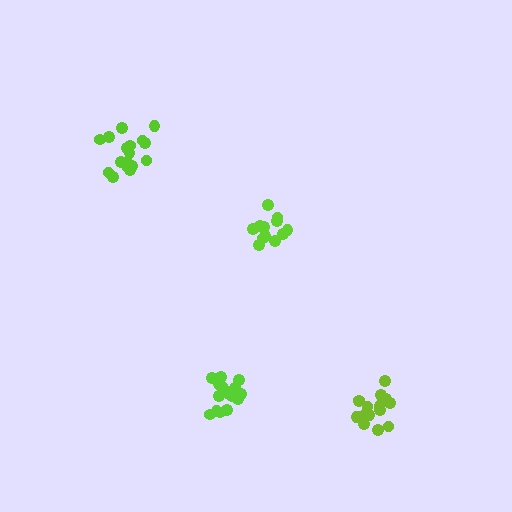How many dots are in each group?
Group 1: 16 dots, Group 2: 12 dots, Group 3: 17 dots, Group 4: 17 dots (62 total).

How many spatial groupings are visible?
There are 4 spatial groupings.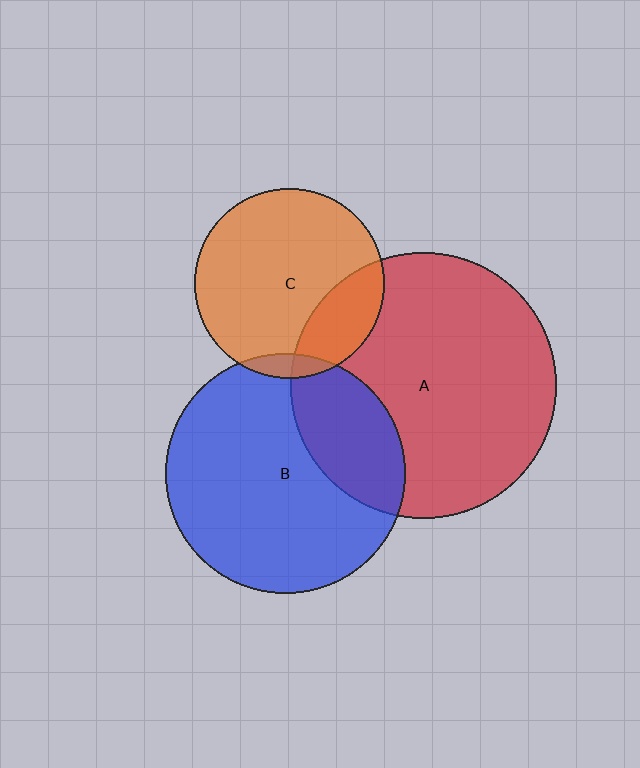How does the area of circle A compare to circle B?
Approximately 1.2 times.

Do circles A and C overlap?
Yes.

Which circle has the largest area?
Circle A (red).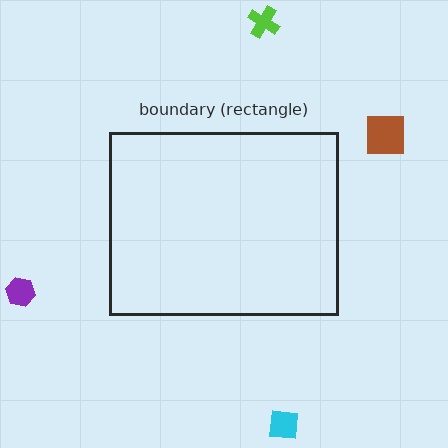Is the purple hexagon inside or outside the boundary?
Outside.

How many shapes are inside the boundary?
0 inside, 4 outside.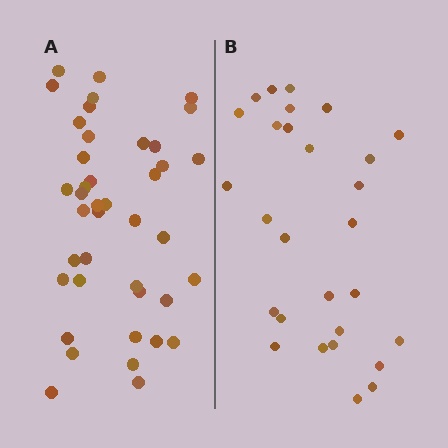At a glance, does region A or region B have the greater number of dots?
Region A (the left region) has more dots.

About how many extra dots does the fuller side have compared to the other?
Region A has approximately 15 more dots than region B.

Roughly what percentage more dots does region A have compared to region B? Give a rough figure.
About 45% more.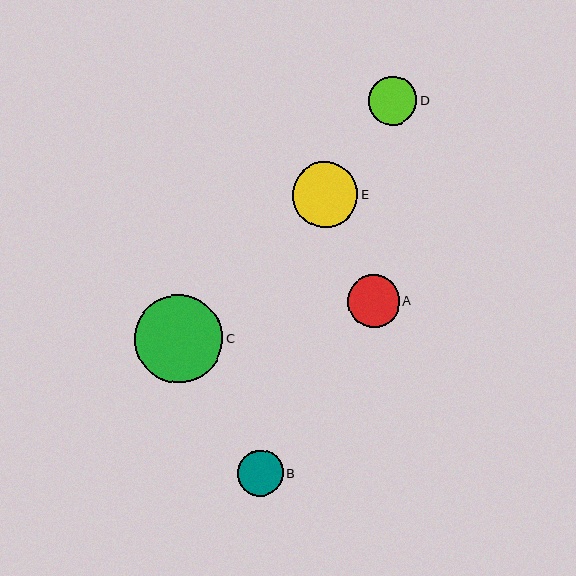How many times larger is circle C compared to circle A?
Circle C is approximately 1.7 times the size of circle A.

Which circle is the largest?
Circle C is the largest with a size of approximately 88 pixels.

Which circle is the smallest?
Circle B is the smallest with a size of approximately 46 pixels.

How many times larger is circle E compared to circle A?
Circle E is approximately 1.3 times the size of circle A.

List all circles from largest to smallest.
From largest to smallest: C, E, A, D, B.